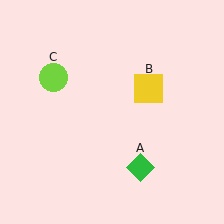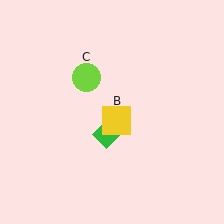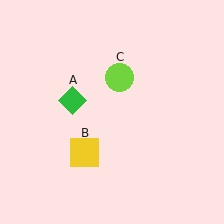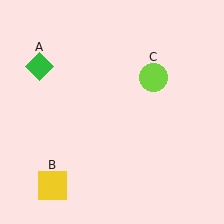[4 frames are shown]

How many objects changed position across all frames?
3 objects changed position: green diamond (object A), yellow square (object B), lime circle (object C).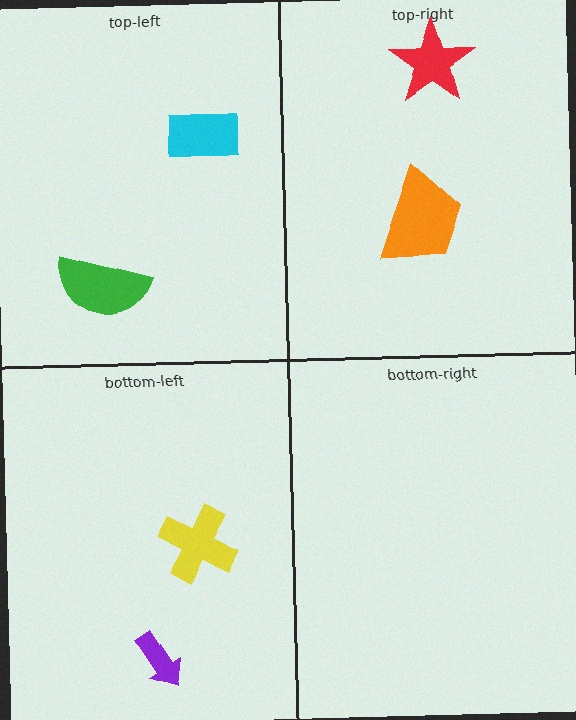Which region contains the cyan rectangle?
The top-left region.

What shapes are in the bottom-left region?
The yellow cross, the purple arrow.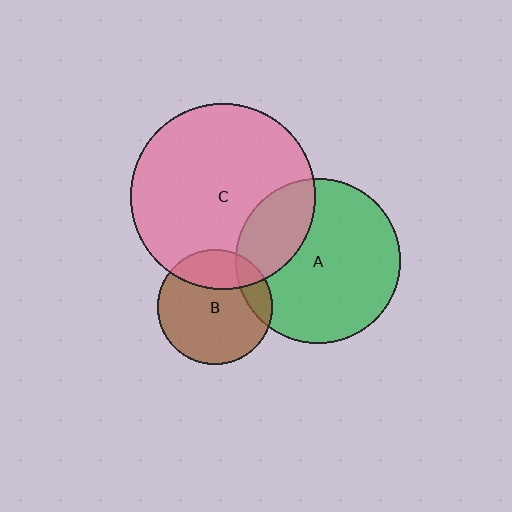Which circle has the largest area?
Circle C (pink).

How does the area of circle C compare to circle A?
Approximately 1.3 times.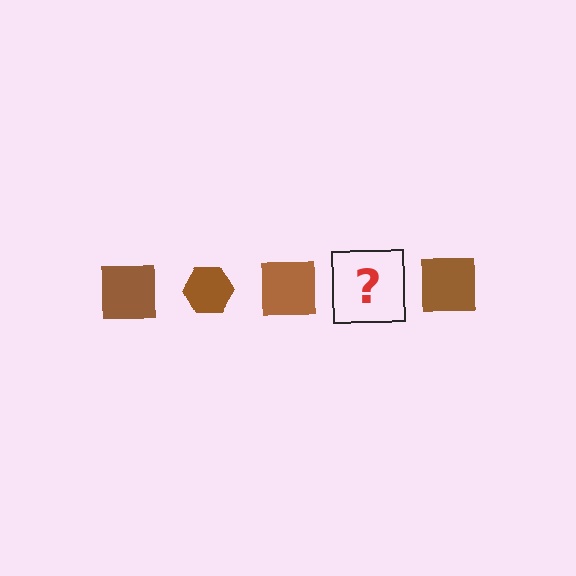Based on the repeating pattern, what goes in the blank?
The blank should be a brown hexagon.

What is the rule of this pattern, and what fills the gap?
The rule is that the pattern cycles through square, hexagon shapes in brown. The gap should be filled with a brown hexagon.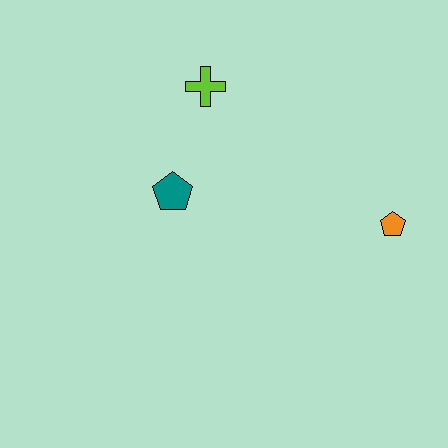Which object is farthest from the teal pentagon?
The orange pentagon is farthest from the teal pentagon.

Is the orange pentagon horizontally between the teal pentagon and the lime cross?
No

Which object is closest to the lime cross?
The teal pentagon is closest to the lime cross.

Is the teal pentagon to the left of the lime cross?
Yes